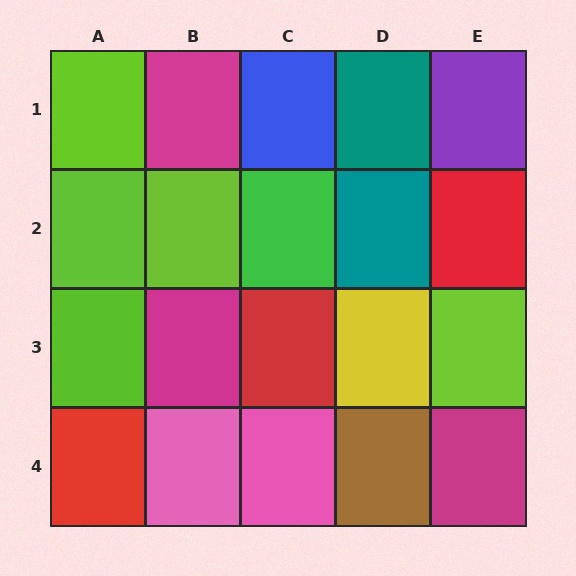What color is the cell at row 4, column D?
Brown.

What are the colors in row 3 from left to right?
Lime, magenta, red, yellow, lime.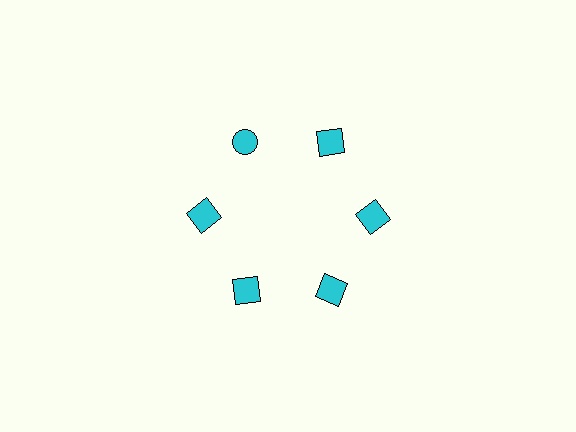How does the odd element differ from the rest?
It has a different shape: circle instead of square.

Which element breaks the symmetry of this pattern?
The cyan circle at roughly the 11 o'clock position breaks the symmetry. All other shapes are cyan squares.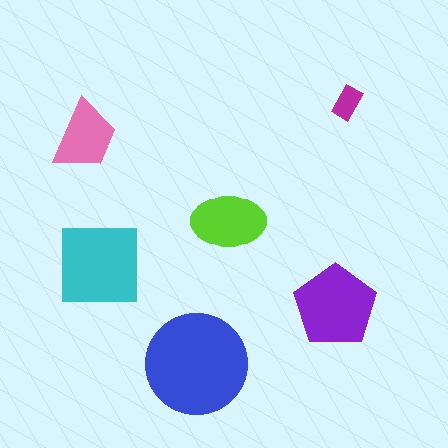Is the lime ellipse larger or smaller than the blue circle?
Smaller.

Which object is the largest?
The blue circle.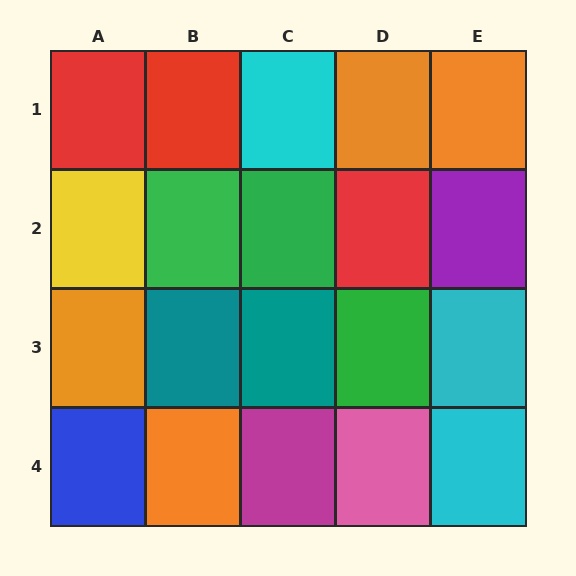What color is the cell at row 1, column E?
Orange.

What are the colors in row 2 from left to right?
Yellow, green, green, red, purple.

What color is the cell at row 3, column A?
Orange.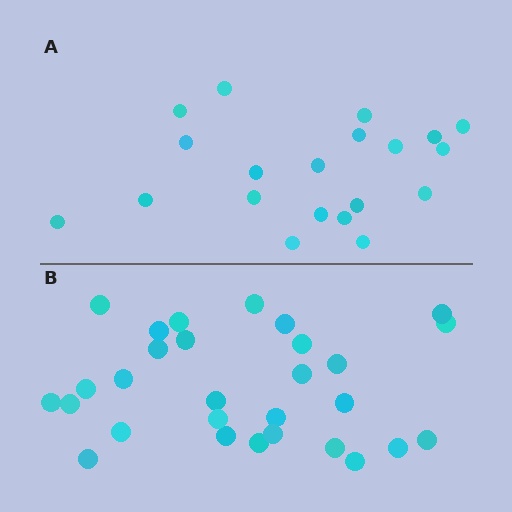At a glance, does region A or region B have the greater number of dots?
Region B (the bottom region) has more dots.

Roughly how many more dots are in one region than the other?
Region B has roughly 8 or so more dots than region A.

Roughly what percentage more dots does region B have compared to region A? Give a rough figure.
About 45% more.